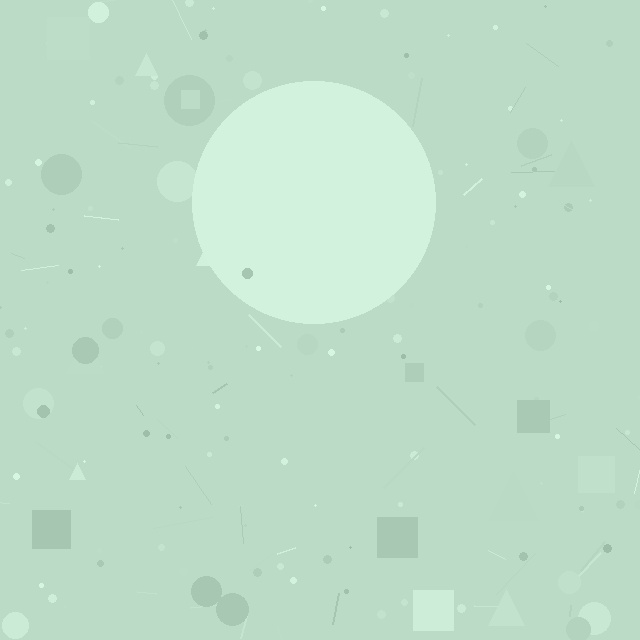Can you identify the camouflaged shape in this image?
The camouflaged shape is a circle.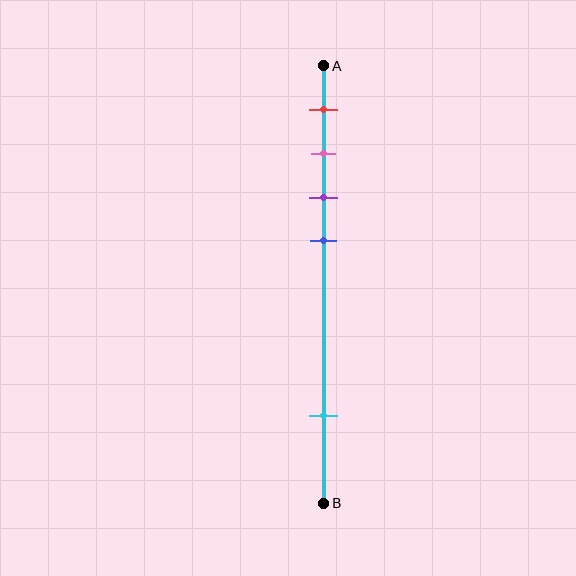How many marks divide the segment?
There are 5 marks dividing the segment.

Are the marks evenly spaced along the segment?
No, the marks are not evenly spaced.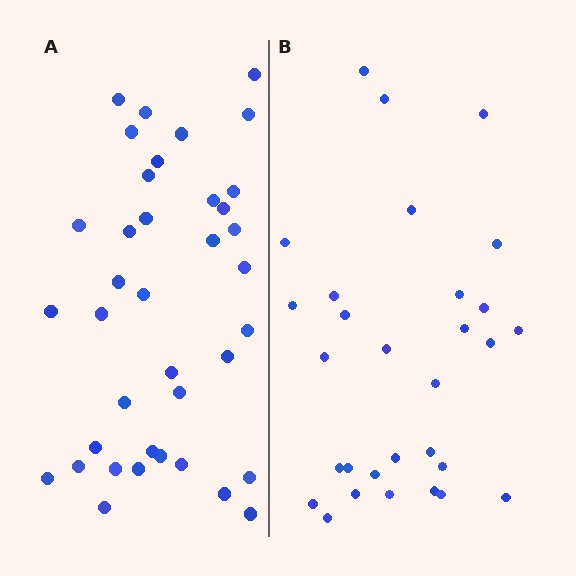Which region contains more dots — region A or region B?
Region A (the left region) has more dots.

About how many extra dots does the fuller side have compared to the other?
Region A has roughly 8 or so more dots than region B.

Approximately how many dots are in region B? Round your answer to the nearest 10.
About 30 dots.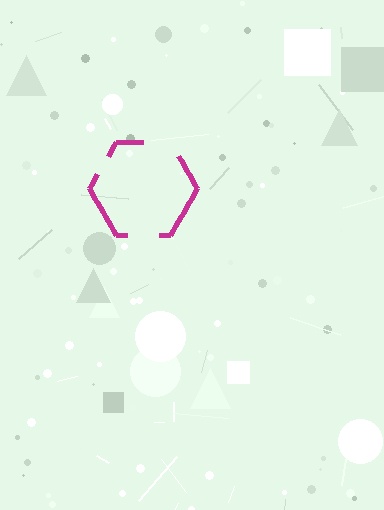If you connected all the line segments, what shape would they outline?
They would outline a hexagon.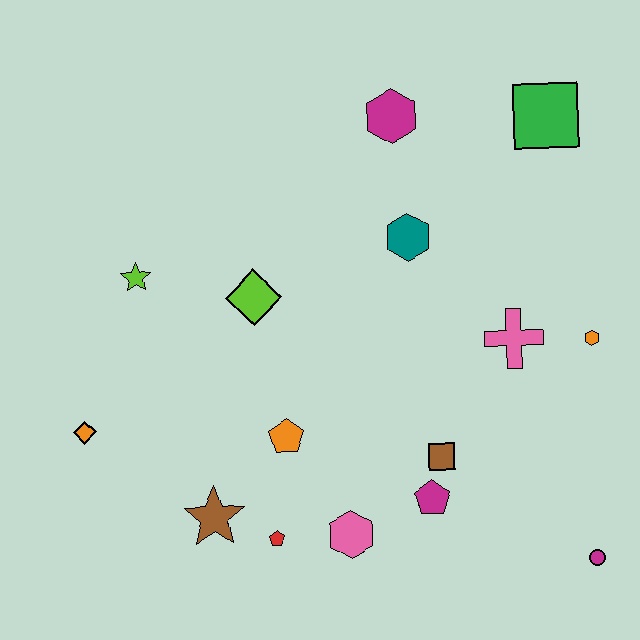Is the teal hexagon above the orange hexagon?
Yes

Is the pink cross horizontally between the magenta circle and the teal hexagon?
Yes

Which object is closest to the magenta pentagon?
The brown square is closest to the magenta pentagon.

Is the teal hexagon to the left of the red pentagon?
No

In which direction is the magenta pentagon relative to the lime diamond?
The magenta pentagon is below the lime diamond.